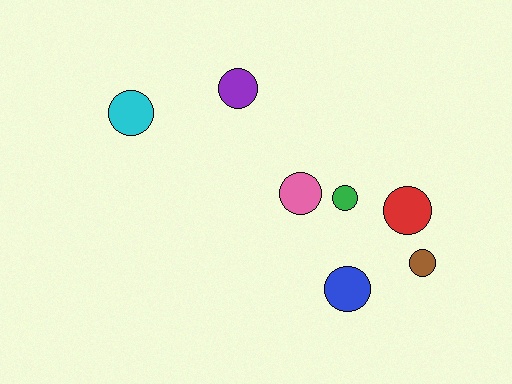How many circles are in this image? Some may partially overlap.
There are 7 circles.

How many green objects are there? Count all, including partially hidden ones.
There is 1 green object.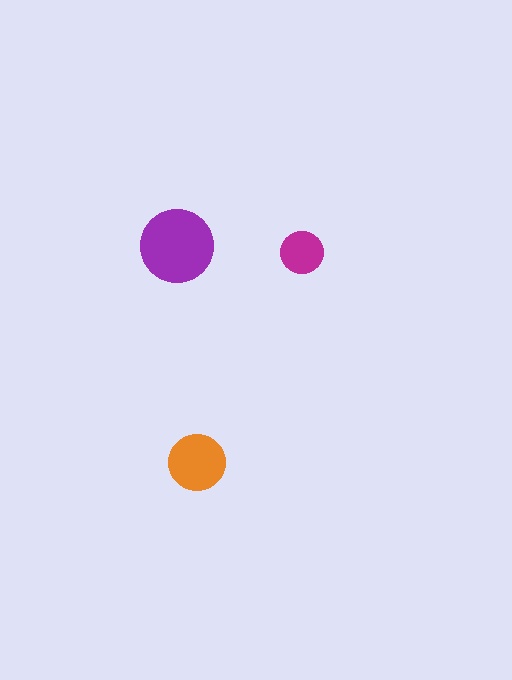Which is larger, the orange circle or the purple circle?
The purple one.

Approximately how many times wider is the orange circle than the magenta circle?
About 1.5 times wider.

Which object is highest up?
The purple circle is topmost.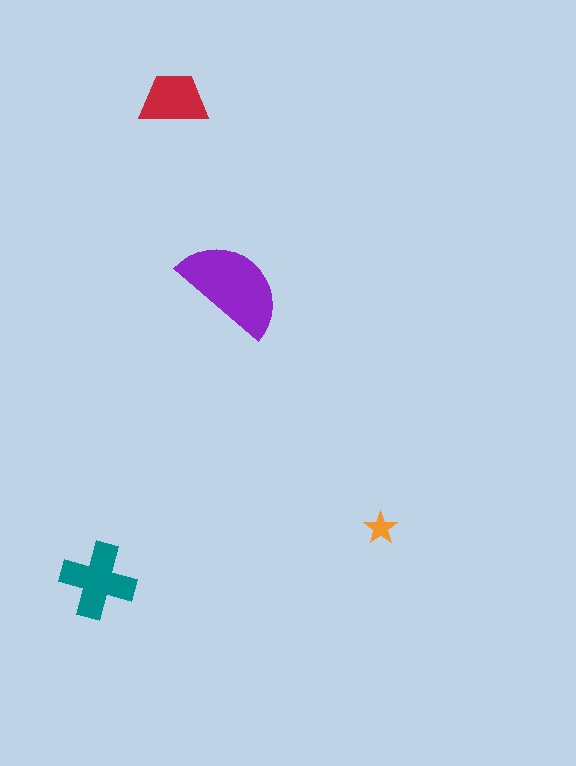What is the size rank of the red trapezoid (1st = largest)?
3rd.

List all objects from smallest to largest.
The orange star, the red trapezoid, the teal cross, the purple semicircle.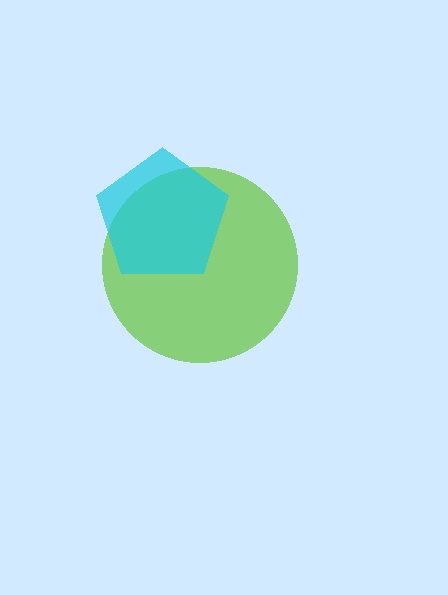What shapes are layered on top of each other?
The layered shapes are: a lime circle, a cyan pentagon.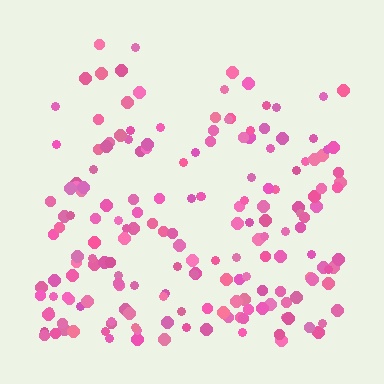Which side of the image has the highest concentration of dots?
The bottom.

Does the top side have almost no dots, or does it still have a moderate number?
Still a moderate number, just noticeably fewer than the bottom.